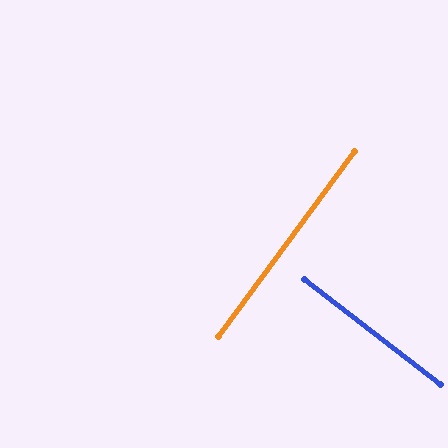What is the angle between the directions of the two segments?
Approximately 89 degrees.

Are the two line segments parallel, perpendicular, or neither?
Perpendicular — they meet at approximately 89°.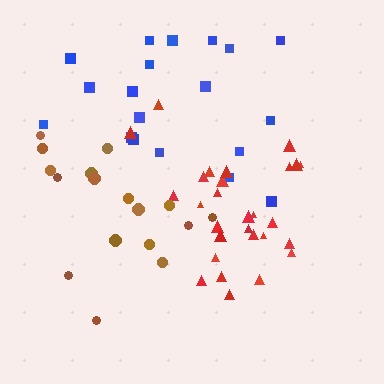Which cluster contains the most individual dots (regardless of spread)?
Red (28).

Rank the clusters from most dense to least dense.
red, blue, brown.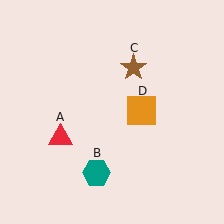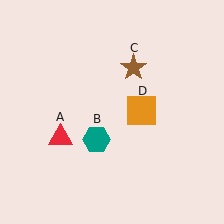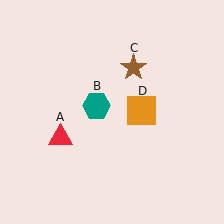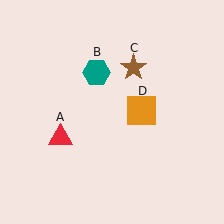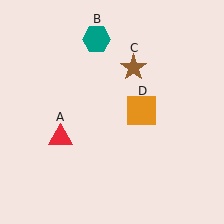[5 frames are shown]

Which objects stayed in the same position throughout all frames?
Red triangle (object A) and brown star (object C) and orange square (object D) remained stationary.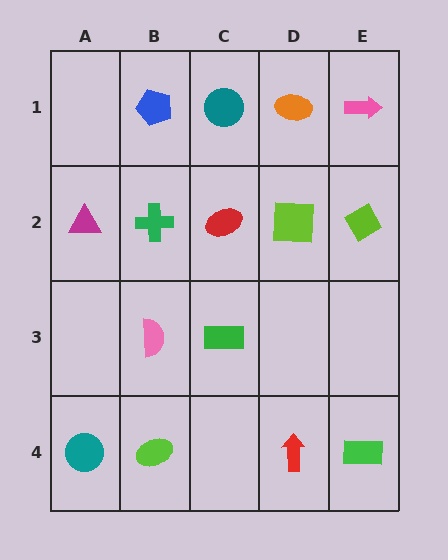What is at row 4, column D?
A red arrow.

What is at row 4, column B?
A lime ellipse.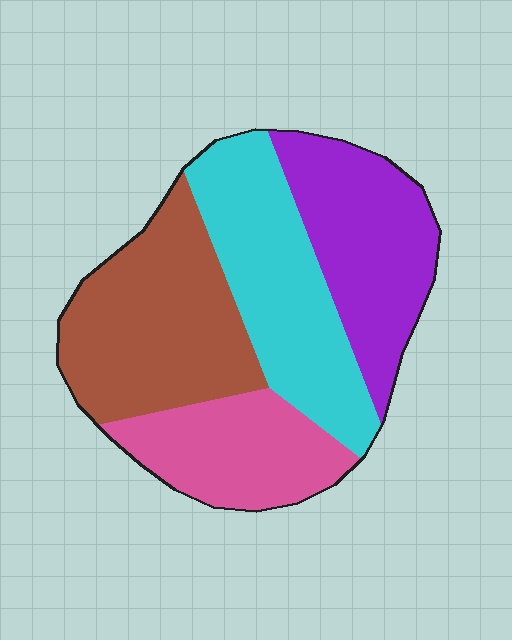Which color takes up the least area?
Pink, at roughly 20%.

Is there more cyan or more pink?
Cyan.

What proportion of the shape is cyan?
Cyan covers roughly 25% of the shape.